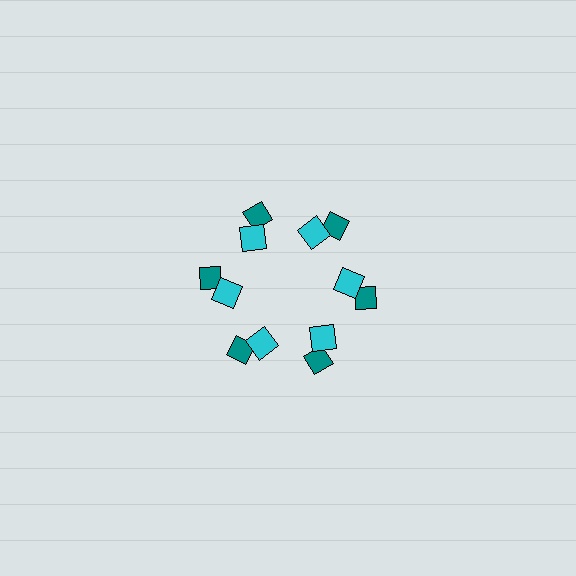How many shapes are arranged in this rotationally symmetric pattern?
There are 12 shapes, arranged in 6 groups of 2.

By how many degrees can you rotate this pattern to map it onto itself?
The pattern maps onto itself every 60 degrees of rotation.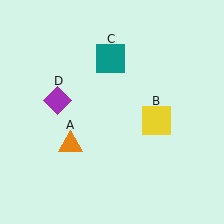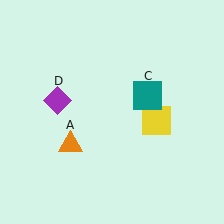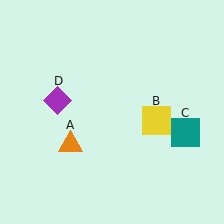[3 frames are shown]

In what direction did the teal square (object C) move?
The teal square (object C) moved down and to the right.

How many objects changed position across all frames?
1 object changed position: teal square (object C).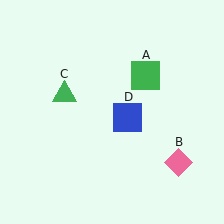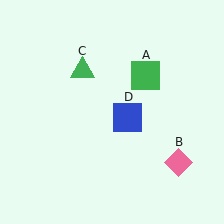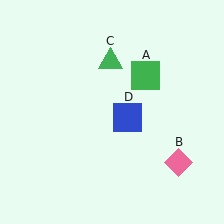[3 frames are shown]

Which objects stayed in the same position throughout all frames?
Green square (object A) and pink diamond (object B) and blue square (object D) remained stationary.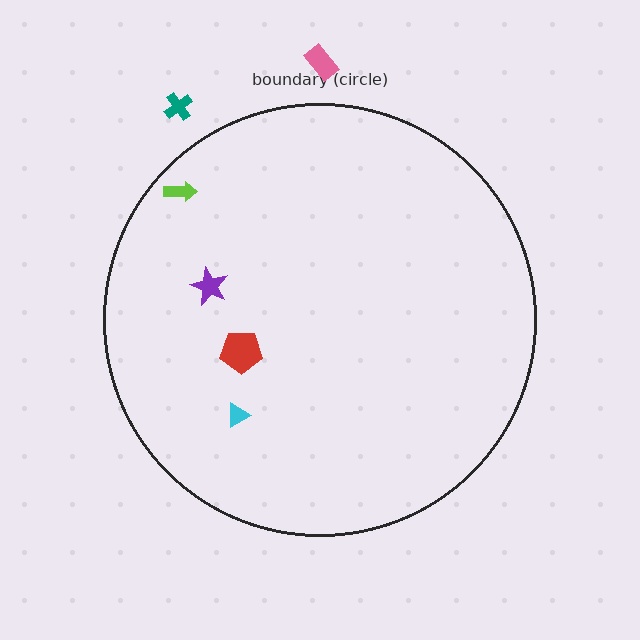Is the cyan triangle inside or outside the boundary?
Inside.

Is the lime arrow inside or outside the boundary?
Inside.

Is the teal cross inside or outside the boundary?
Outside.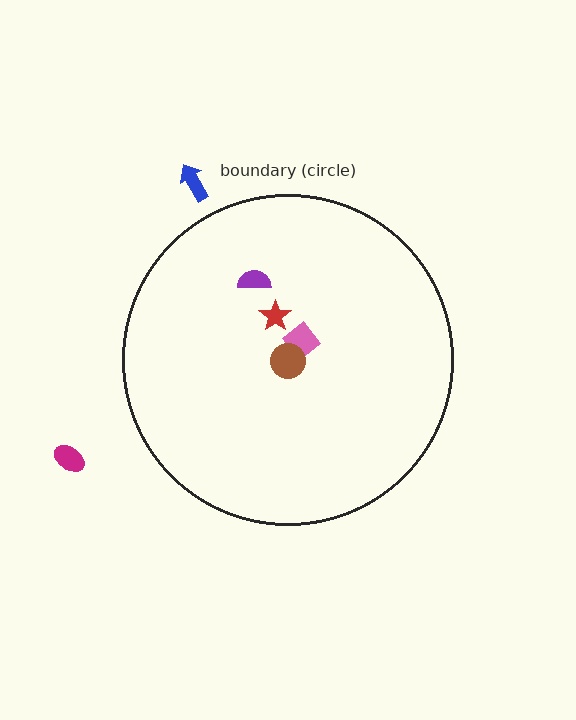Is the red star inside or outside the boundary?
Inside.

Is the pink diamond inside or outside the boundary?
Inside.